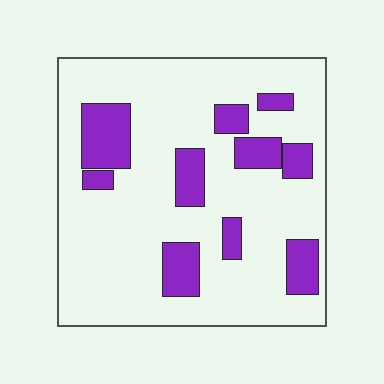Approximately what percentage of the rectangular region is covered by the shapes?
Approximately 20%.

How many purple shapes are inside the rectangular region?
10.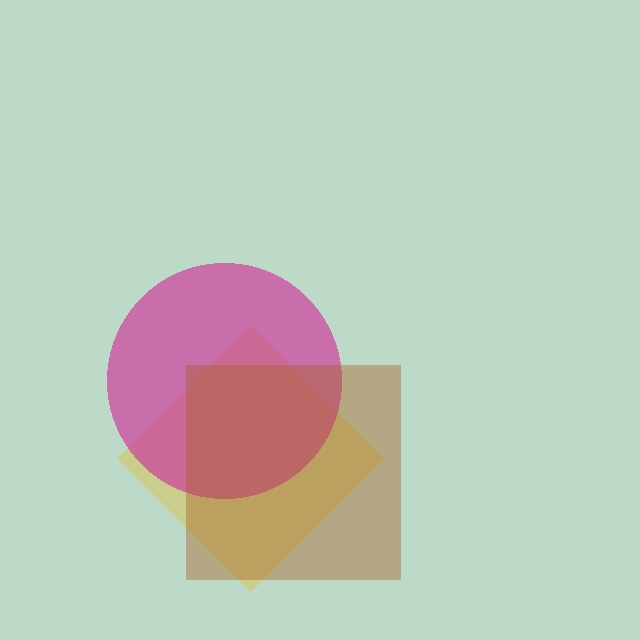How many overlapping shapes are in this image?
There are 3 overlapping shapes in the image.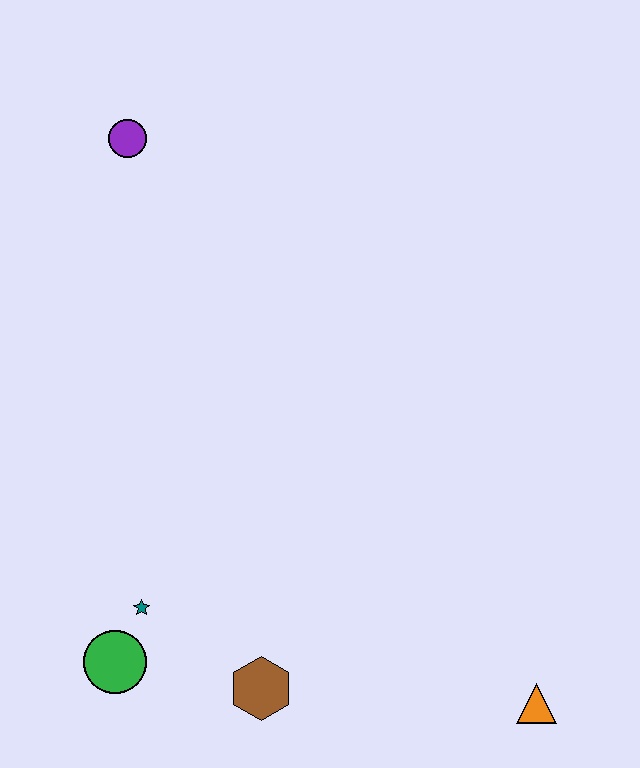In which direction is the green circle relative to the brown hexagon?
The green circle is to the left of the brown hexagon.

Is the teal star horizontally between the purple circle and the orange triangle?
Yes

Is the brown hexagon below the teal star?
Yes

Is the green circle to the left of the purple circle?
Yes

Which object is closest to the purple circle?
The teal star is closest to the purple circle.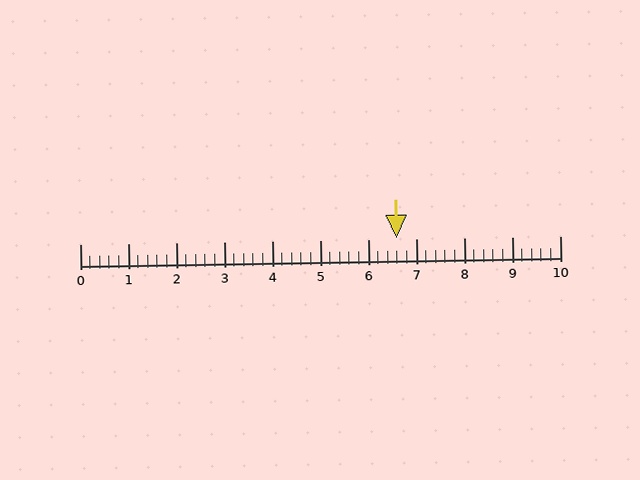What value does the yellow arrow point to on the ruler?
The yellow arrow points to approximately 6.6.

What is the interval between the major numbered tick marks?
The major tick marks are spaced 1 units apart.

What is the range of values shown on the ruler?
The ruler shows values from 0 to 10.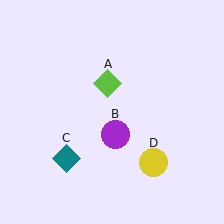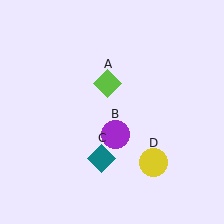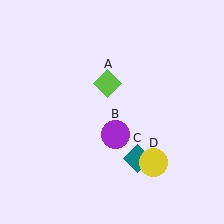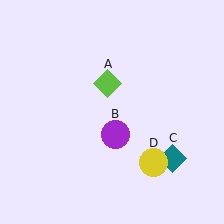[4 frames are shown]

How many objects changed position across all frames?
1 object changed position: teal diamond (object C).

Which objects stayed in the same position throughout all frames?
Lime diamond (object A) and purple circle (object B) and yellow circle (object D) remained stationary.